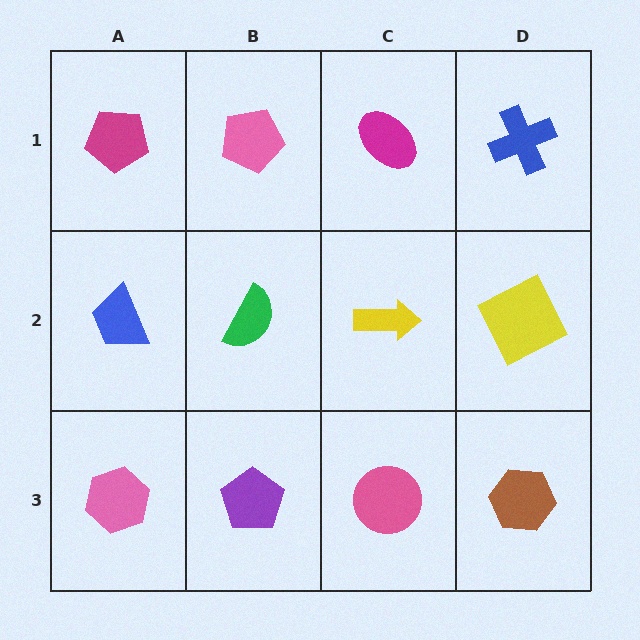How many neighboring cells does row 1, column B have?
3.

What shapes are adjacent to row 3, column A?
A blue trapezoid (row 2, column A), a purple pentagon (row 3, column B).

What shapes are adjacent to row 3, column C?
A yellow arrow (row 2, column C), a purple pentagon (row 3, column B), a brown hexagon (row 3, column D).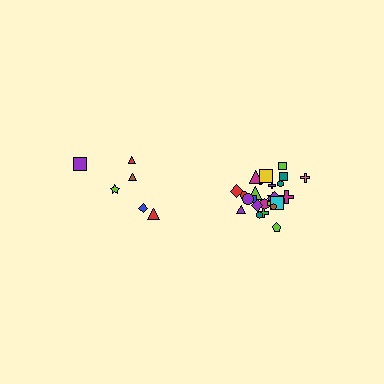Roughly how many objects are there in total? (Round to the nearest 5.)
Roughly 30 objects in total.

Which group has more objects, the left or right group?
The right group.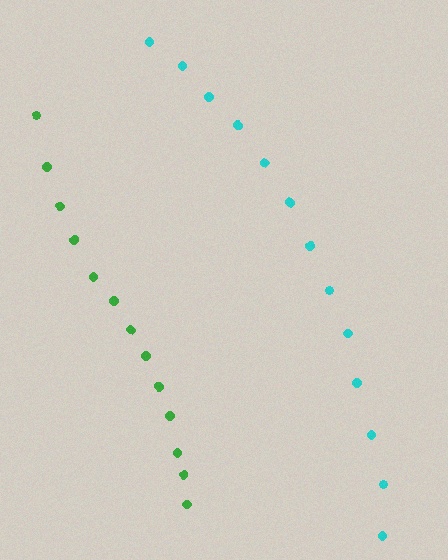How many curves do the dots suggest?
There are 2 distinct paths.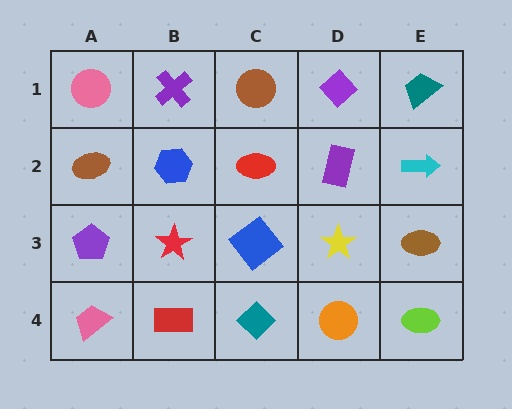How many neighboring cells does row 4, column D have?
3.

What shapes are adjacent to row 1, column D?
A purple rectangle (row 2, column D), a brown circle (row 1, column C), a teal trapezoid (row 1, column E).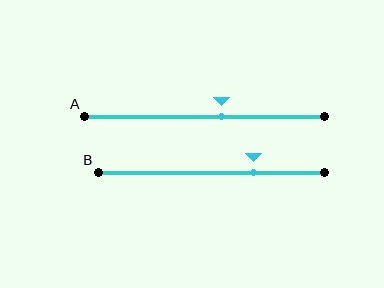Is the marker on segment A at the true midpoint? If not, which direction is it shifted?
No, the marker on segment A is shifted to the right by about 7% of the segment length.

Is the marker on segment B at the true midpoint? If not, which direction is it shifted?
No, the marker on segment B is shifted to the right by about 19% of the segment length.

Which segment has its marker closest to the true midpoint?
Segment A has its marker closest to the true midpoint.